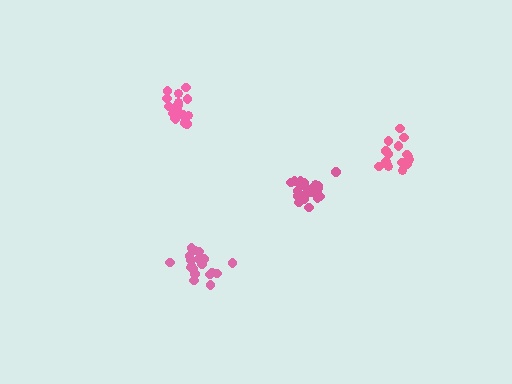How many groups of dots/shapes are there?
There are 4 groups.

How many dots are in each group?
Group 1: 17 dots, Group 2: 20 dots, Group 3: 21 dots, Group 4: 15 dots (73 total).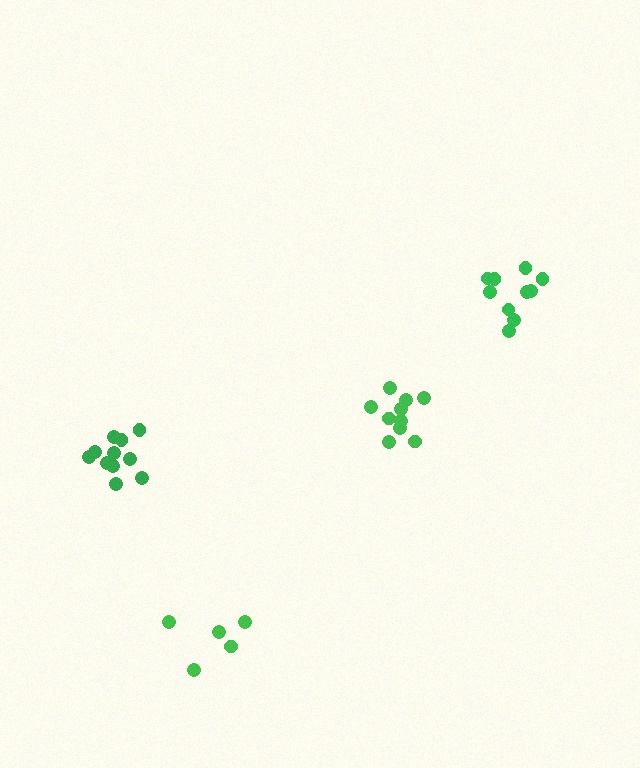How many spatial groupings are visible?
There are 4 spatial groupings.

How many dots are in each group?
Group 1: 11 dots, Group 2: 10 dots, Group 3: 5 dots, Group 4: 10 dots (36 total).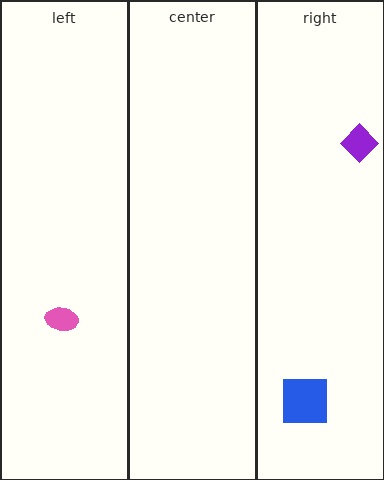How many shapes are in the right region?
2.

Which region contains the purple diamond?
The right region.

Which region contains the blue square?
The right region.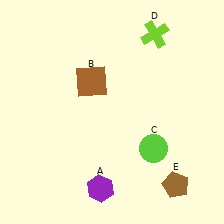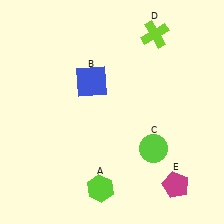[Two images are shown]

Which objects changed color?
A changed from purple to lime. B changed from brown to blue. E changed from brown to magenta.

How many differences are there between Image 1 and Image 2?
There are 3 differences between the two images.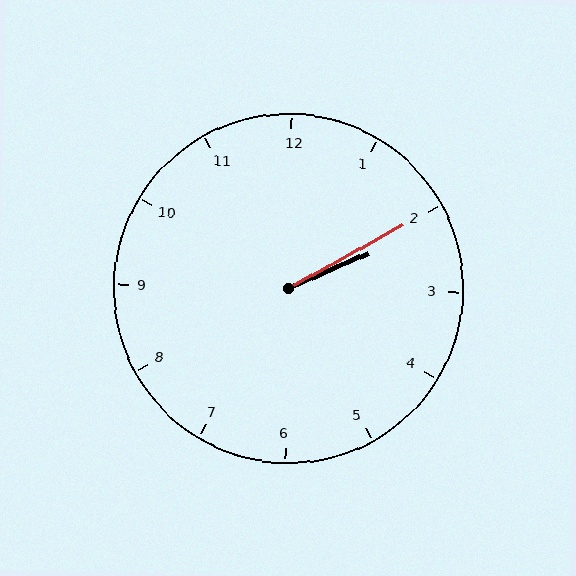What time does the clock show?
2:10.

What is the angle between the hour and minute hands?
Approximately 5 degrees.